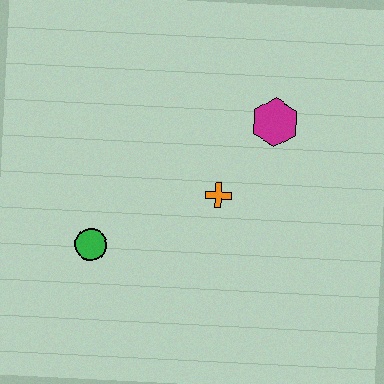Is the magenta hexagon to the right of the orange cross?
Yes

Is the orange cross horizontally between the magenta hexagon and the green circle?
Yes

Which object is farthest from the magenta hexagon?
The green circle is farthest from the magenta hexagon.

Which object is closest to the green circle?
The orange cross is closest to the green circle.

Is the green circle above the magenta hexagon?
No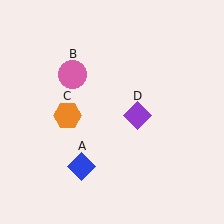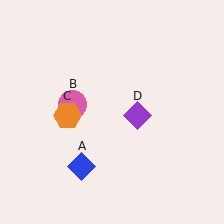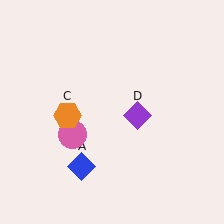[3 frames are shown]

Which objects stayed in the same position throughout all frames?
Blue diamond (object A) and orange hexagon (object C) and purple diamond (object D) remained stationary.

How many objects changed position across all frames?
1 object changed position: pink circle (object B).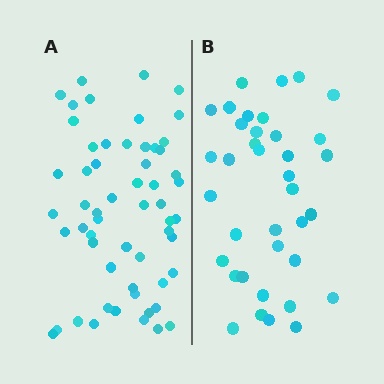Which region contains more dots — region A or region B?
Region A (the left region) has more dots.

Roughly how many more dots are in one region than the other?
Region A has approximately 20 more dots than region B.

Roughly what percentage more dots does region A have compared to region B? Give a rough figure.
About 55% more.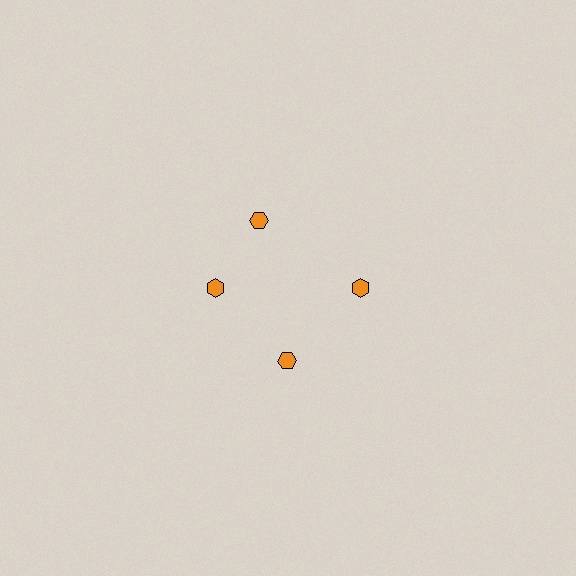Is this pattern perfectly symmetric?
No. The 4 orange hexagons are arranged in a ring, but one element near the 12 o'clock position is rotated out of alignment along the ring, breaking the 4-fold rotational symmetry.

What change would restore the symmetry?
The symmetry would be restored by rotating it back into even spacing with its neighbors so that all 4 hexagons sit at equal angles and equal distance from the center.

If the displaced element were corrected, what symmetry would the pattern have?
It would have 4-fold rotational symmetry — the pattern would map onto itself every 90 degrees.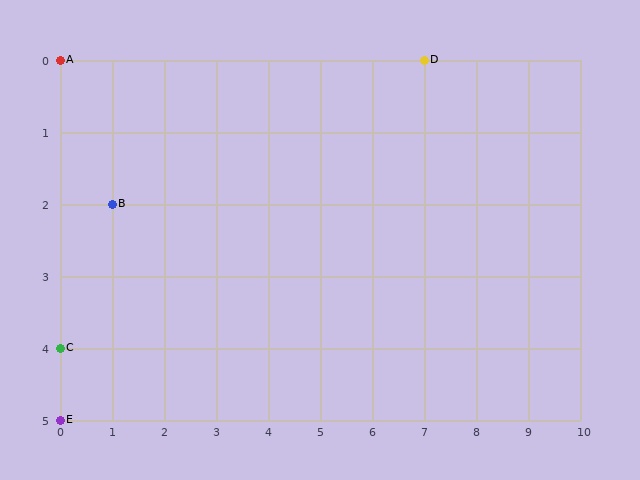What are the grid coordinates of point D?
Point D is at grid coordinates (7, 0).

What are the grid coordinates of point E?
Point E is at grid coordinates (0, 5).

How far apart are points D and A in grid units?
Points D and A are 7 columns apart.